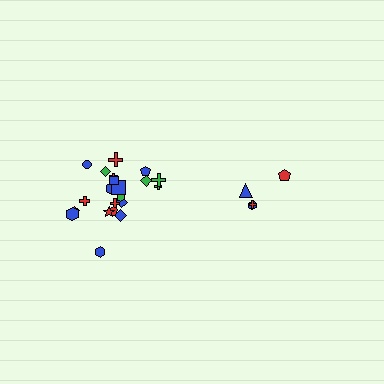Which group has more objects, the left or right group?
The left group.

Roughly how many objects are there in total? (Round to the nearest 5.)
Roughly 25 objects in total.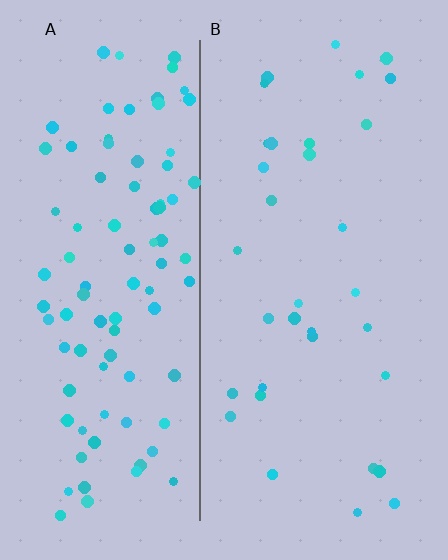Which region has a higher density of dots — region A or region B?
A (the left).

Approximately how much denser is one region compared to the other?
Approximately 2.8× — region A over region B.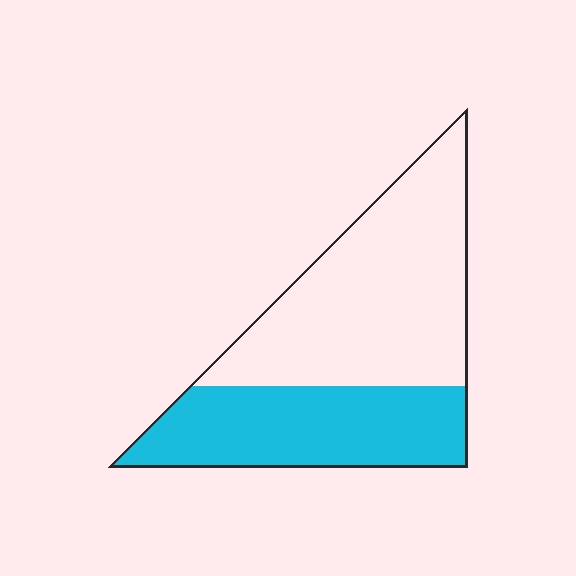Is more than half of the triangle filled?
No.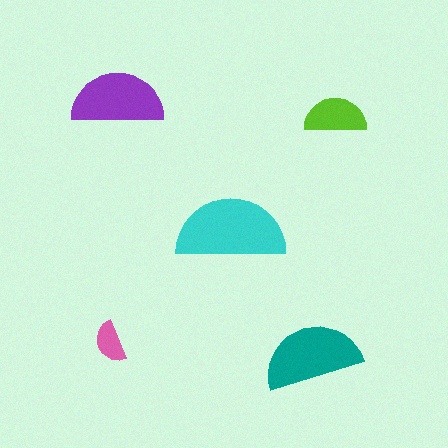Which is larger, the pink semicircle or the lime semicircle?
The lime one.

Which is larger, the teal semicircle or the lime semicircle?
The teal one.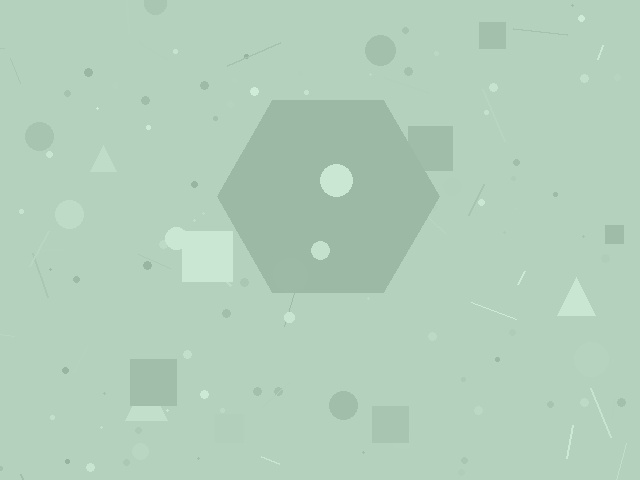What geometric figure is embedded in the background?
A hexagon is embedded in the background.